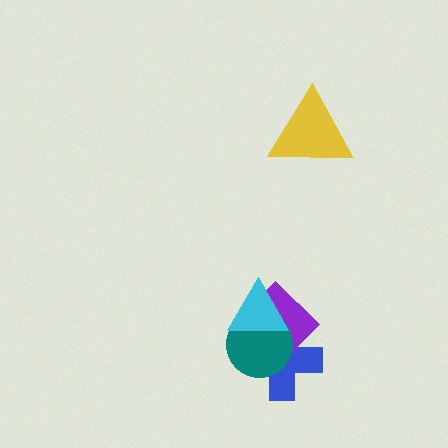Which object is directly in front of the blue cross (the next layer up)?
The purple diamond is directly in front of the blue cross.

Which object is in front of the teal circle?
The cyan triangle is in front of the teal circle.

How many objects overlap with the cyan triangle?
3 objects overlap with the cyan triangle.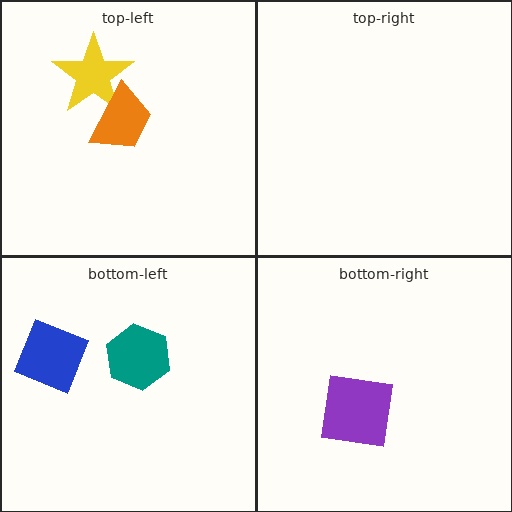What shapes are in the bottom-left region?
The blue square, the teal hexagon.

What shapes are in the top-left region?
The yellow star, the orange trapezoid.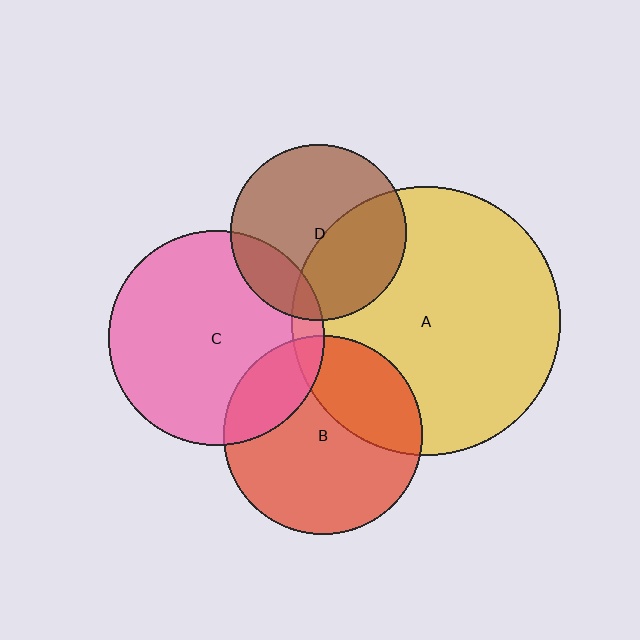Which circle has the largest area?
Circle A (yellow).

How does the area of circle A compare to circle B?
Approximately 1.8 times.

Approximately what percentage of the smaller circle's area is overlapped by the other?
Approximately 40%.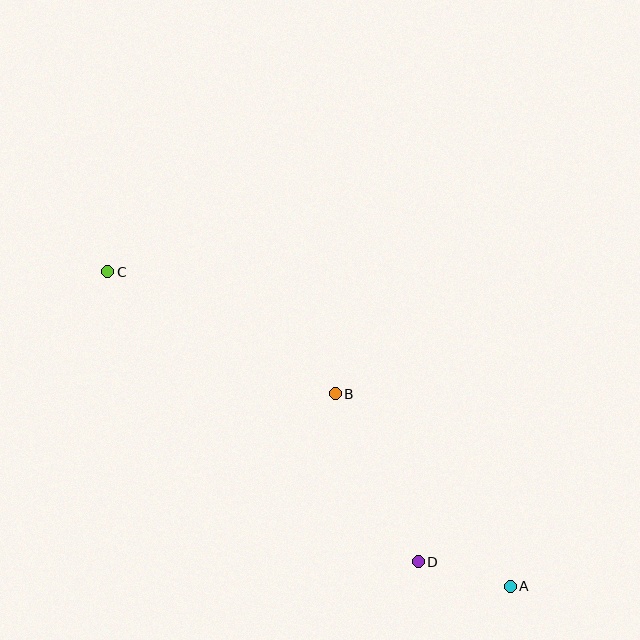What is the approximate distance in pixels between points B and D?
The distance between B and D is approximately 187 pixels.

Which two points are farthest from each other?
Points A and C are farthest from each other.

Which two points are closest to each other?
Points A and D are closest to each other.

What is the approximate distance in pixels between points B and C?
The distance between B and C is approximately 258 pixels.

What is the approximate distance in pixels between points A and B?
The distance between A and B is approximately 260 pixels.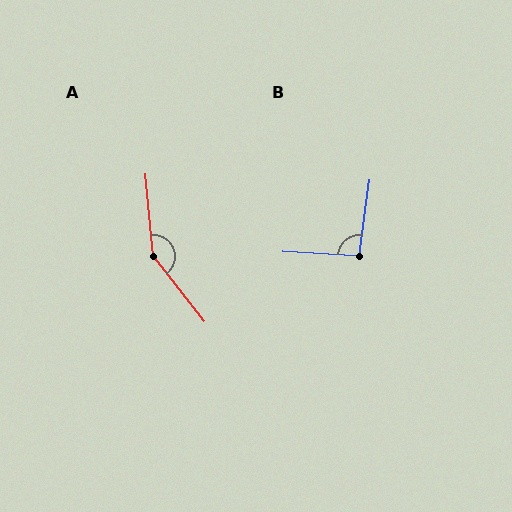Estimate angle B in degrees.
Approximately 95 degrees.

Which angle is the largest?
A, at approximately 147 degrees.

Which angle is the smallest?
B, at approximately 95 degrees.